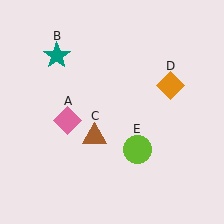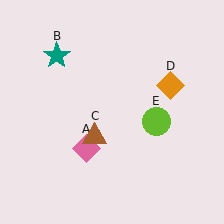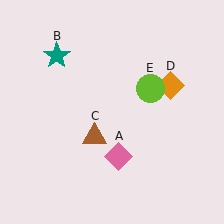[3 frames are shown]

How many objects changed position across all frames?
2 objects changed position: pink diamond (object A), lime circle (object E).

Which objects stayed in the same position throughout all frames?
Teal star (object B) and brown triangle (object C) and orange diamond (object D) remained stationary.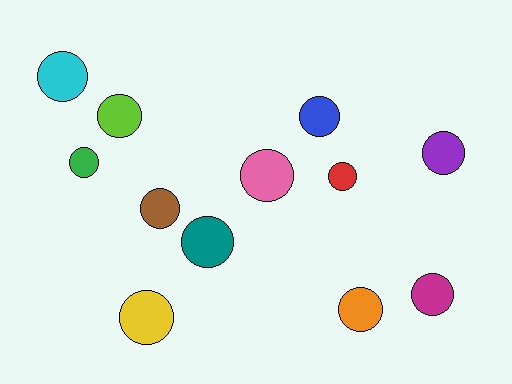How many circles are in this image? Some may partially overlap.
There are 12 circles.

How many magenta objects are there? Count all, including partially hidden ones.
There is 1 magenta object.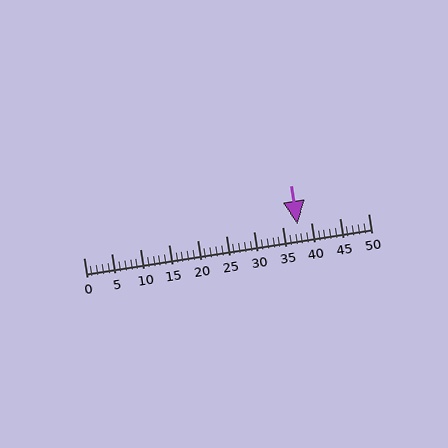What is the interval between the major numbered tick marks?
The major tick marks are spaced 5 units apart.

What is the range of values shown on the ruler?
The ruler shows values from 0 to 50.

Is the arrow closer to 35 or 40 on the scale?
The arrow is closer to 40.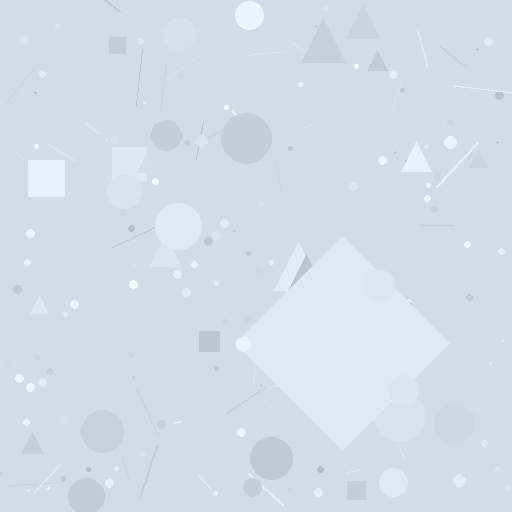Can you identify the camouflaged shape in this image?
The camouflaged shape is a diamond.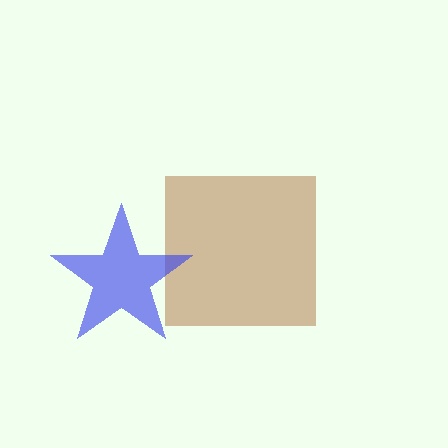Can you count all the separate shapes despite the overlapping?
Yes, there are 2 separate shapes.